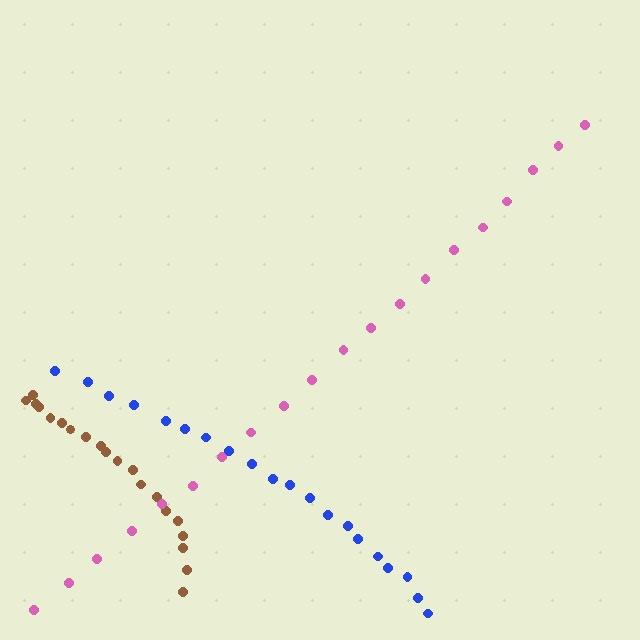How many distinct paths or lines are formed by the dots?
There are 3 distinct paths.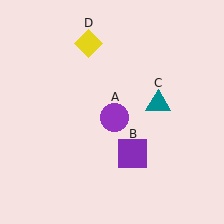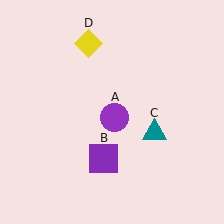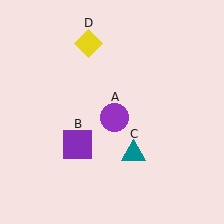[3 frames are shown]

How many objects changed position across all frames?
2 objects changed position: purple square (object B), teal triangle (object C).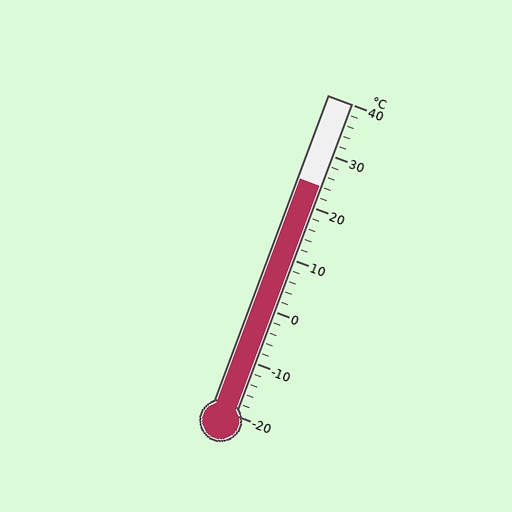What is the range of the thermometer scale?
The thermometer scale ranges from -20°C to 40°C.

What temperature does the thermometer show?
The thermometer shows approximately 24°C.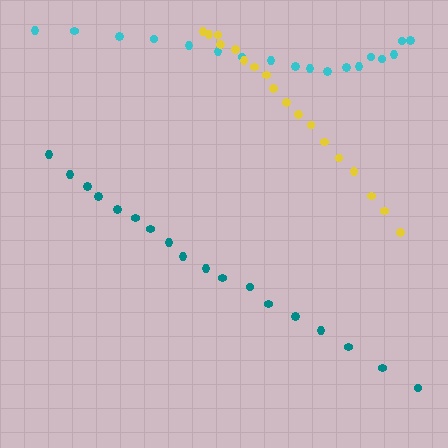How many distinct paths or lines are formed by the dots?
There are 3 distinct paths.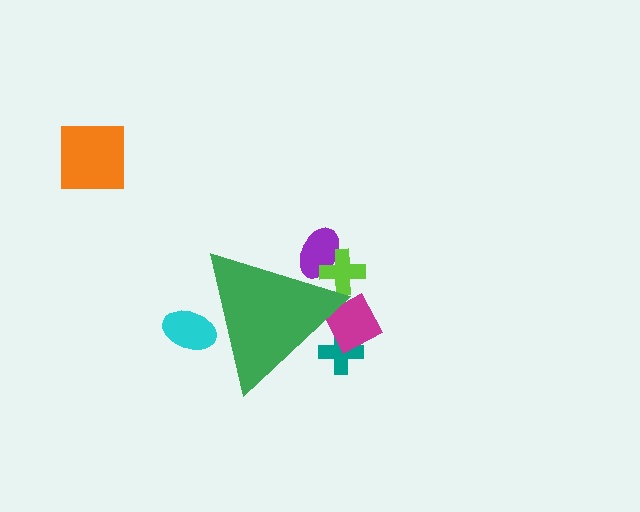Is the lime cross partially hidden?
Yes, the lime cross is partially hidden behind the green triangle.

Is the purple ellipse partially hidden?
Yes, the purple ellipse is partially hidden behind the green triangle.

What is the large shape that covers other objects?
A green triangle.